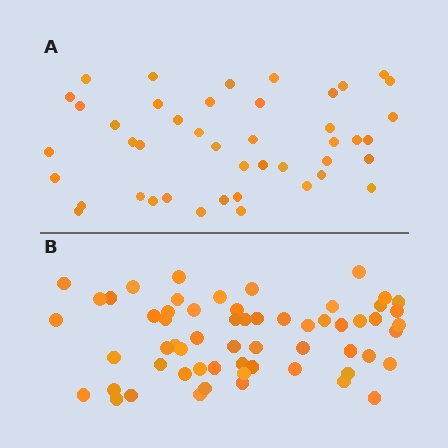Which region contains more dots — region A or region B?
Region B (the bottom region) has more dots.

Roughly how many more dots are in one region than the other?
Region B has approximately 15 more dots than region A.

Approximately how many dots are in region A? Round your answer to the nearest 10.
About 40 dots. (The exact count is 44, which rounds to 40.)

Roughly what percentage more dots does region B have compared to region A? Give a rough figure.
About 35% more.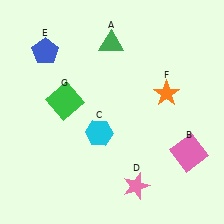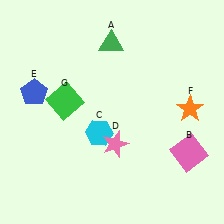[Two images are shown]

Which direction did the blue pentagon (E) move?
The blue pentagon (E) moved down.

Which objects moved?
The objects that moved are: the pink star (D), the blue pentagon (E), the orange star (F).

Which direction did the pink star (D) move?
The pink star (D) moved up.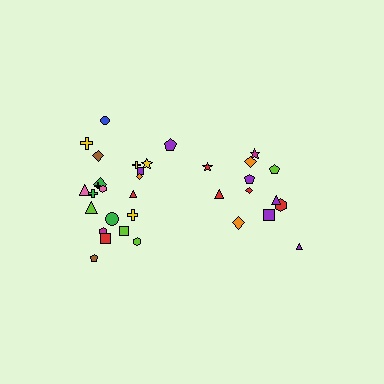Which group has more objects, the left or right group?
The left group.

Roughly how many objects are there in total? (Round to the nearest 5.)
Roughly 35 objects in total.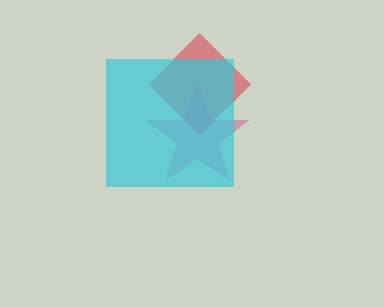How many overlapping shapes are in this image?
There are 3 overlapping shapes in the image.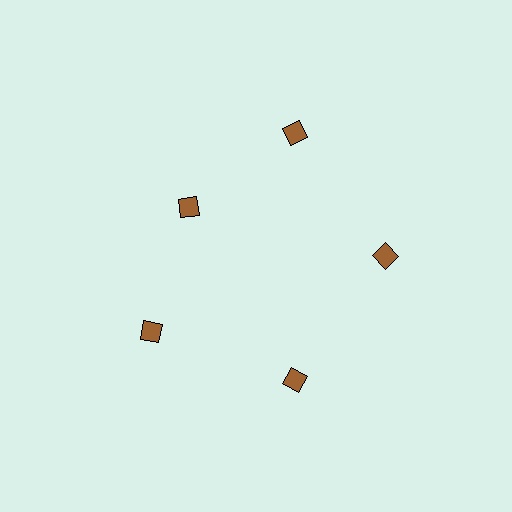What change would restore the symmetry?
The symmetry would be restored by moving it outward, back onto the ring so that all 5 diamonds sit at equal angles and equal distance from the center.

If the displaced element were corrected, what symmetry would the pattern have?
It would have 5-fold rotational symmetry — the pattern would map onto itself every 72 degrees.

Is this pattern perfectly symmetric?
No. The 5 brown diamonds are arranged in a ring, but one element near the 10 o'clock position is pulled inward toward the center, breaking the 5-fold rotational symmetry.